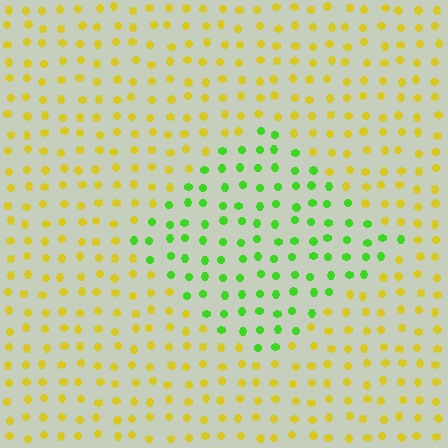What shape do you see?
I see a diamond.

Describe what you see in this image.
The image is filled with small yellow elements in a uniform arrangement. A diamond-shaped region is visible where the elements are tinted to a slightly different hue, forming a subtle color boundary.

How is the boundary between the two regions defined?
The boundary is defined purely by a slight shift in hue (about 57 degrees). Spacing, size, and orientation are identical on both sides.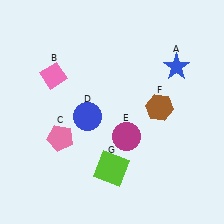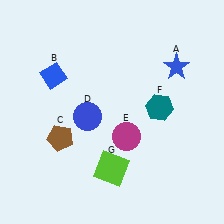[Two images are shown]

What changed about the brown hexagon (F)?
In Image 1, F is brown. In Image 2, it changed to teal.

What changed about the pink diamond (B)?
In Image 1, B is pink. In Image 2, it changed to blue.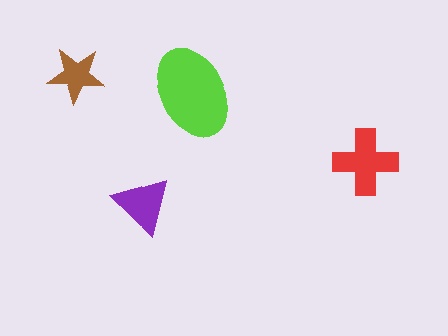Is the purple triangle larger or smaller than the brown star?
Larger.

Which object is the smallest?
The brown star.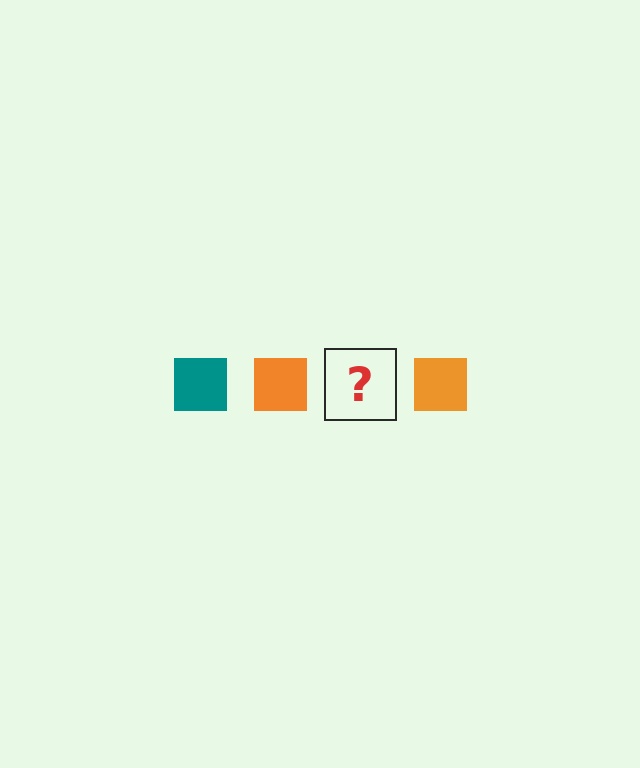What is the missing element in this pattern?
The missing element is a teal square.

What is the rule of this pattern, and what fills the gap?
The rule is that the pattern cycles through teal, orange squares. The gap should be filled with a teal square.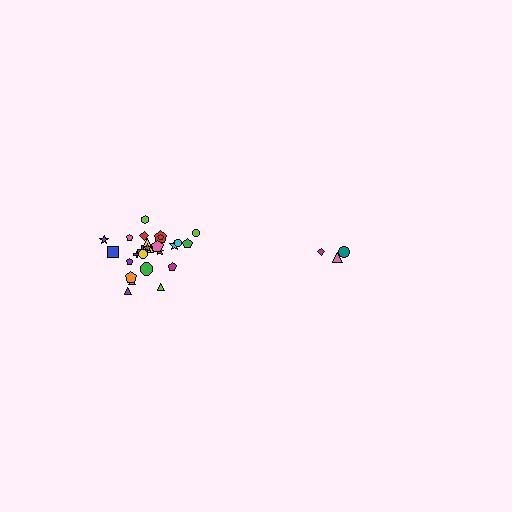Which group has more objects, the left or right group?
The left group.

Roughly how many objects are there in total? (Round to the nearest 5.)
Roughly 30 objects in total.